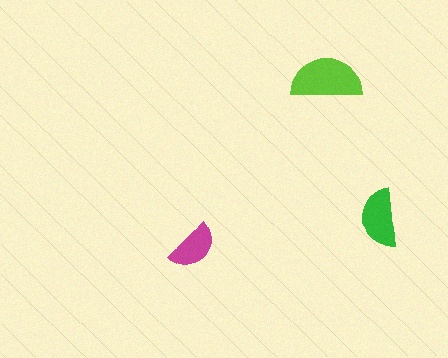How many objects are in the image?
There are 3 objects in the image.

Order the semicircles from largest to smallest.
the lime one, the green one, the magenta one.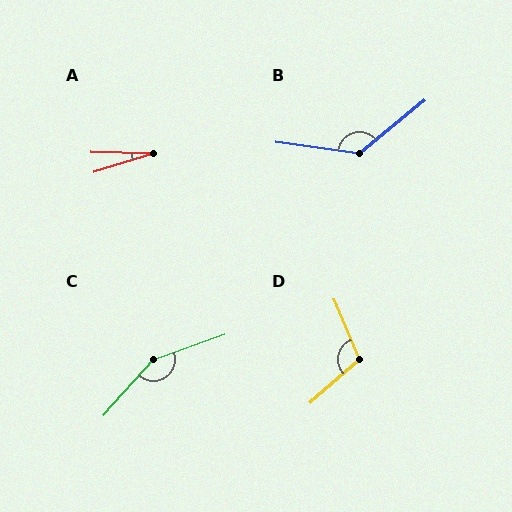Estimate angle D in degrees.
Approximately 108 degrees.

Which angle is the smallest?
A, at approximately 19 degrees.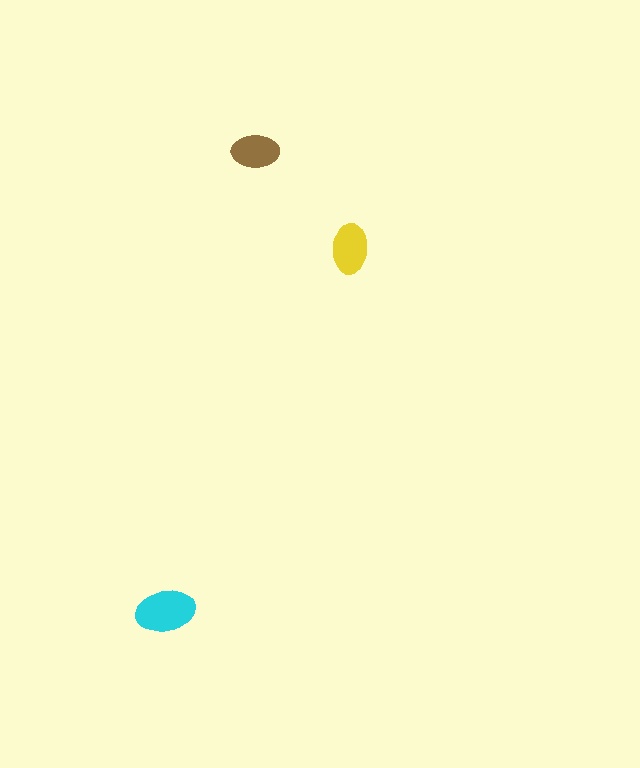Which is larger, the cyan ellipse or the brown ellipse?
The cyan one.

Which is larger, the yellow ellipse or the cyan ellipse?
The cyan one.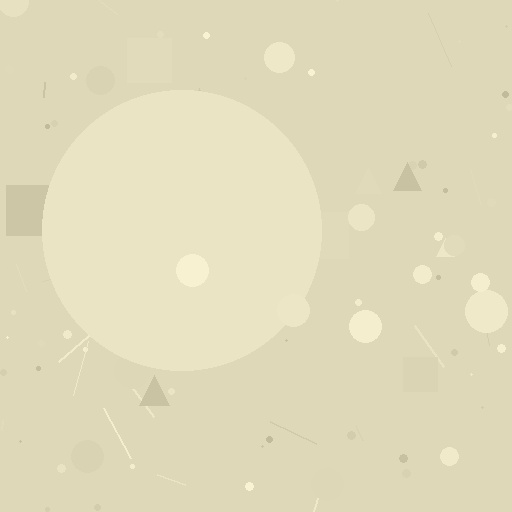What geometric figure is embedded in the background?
A circle is embedded in the background.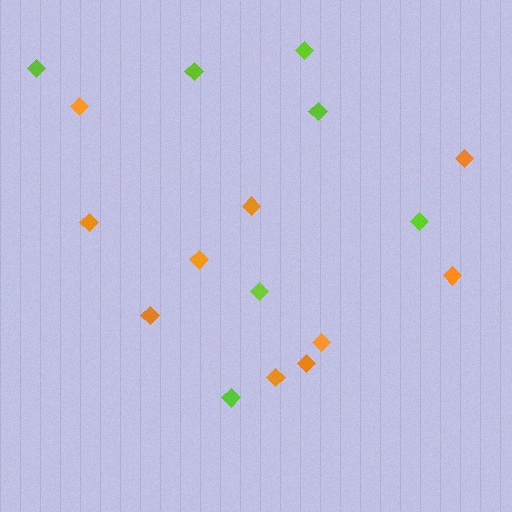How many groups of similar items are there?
There are 2 groups: one group of lime diamonds (7) and one group of orange diamonds (10).